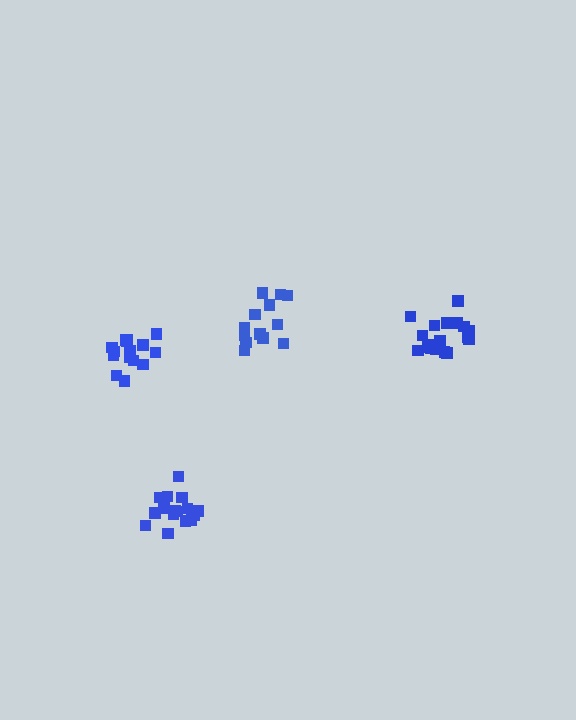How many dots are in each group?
Group 1: 14 dots, Group 2: 15 dots, Group 3: 18 dots, Group 4: 19 dots (66 total).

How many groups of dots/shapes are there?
There are 4 groups.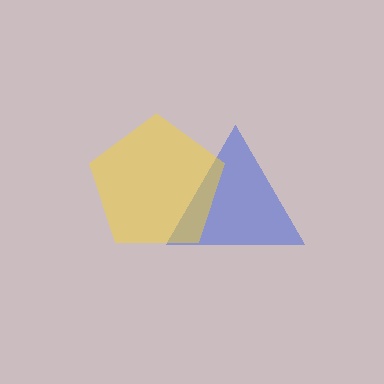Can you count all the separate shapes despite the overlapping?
Yes, there are 2 separate shapes.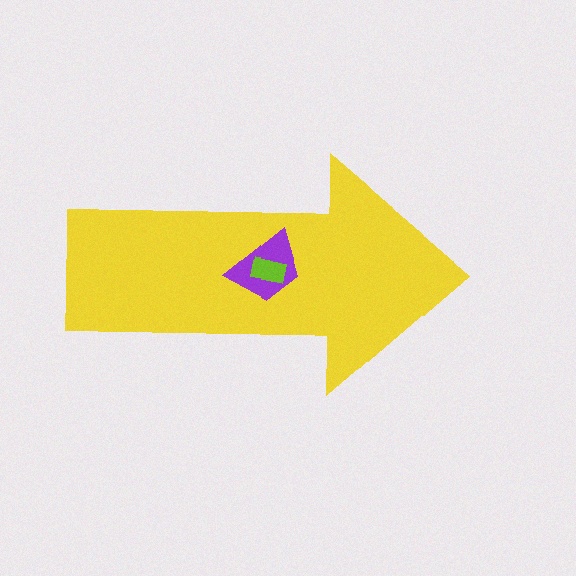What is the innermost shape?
The lime rectangle.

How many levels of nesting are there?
3.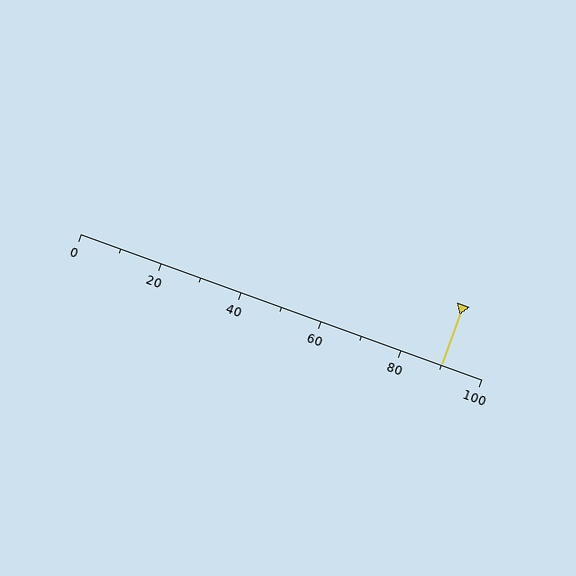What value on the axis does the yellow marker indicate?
The marker indicates approximately 90.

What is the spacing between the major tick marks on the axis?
The major ticks are spaced 20 apart.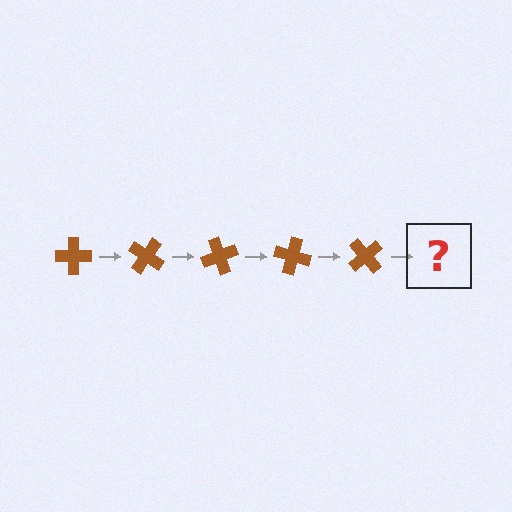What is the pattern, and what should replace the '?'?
The pattern is that the cross rotates 35 degrees each step. The '?' should be a brown cross rotated 175 degrees.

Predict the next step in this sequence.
The next step is a brown cross rotated 175 degrees.